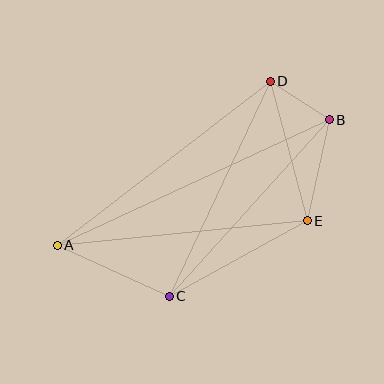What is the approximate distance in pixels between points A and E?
The distance between A and E is approximately 251 pixels.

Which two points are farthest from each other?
Points A and B are farthest from each other.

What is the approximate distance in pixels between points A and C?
The distance between A and C is approximately 123 pixels.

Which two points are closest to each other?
Points B and D are closest to each other.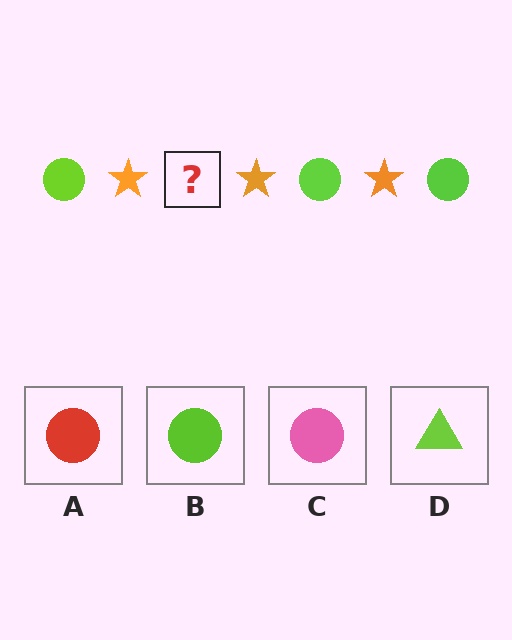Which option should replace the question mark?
Option B.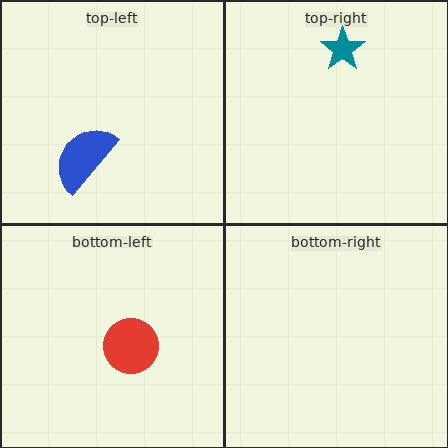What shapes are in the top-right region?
The teal star.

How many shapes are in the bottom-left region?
1.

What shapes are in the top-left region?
The blue semicircle.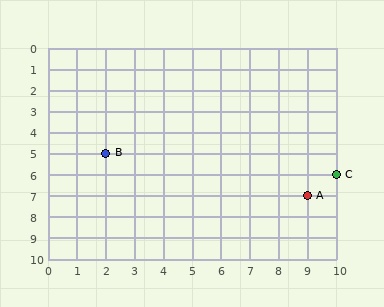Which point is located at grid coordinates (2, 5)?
Point B is at (2, 5).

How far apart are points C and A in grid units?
Points C and A are 1 column and 1 row apart (about 1.4 grid units diagonally).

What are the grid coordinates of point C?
Point C is at grid coordinates (10, 6).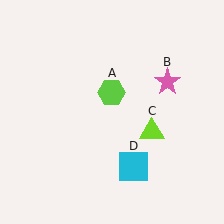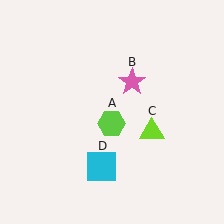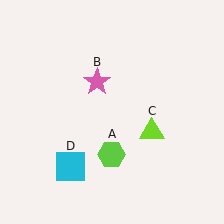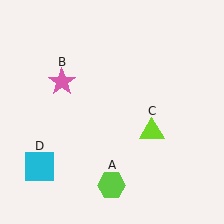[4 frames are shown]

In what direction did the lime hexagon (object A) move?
The lime hexagon (object A) moved down.